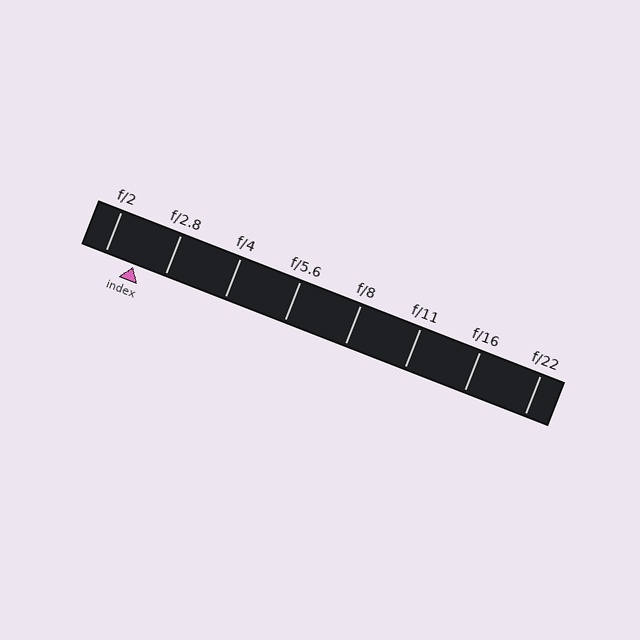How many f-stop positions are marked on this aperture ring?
There are 8 f-stop positions marked.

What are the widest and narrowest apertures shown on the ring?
The widest aperture shown is f/2 and the narrowest is f/22.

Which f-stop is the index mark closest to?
The index mark is closest to f/2.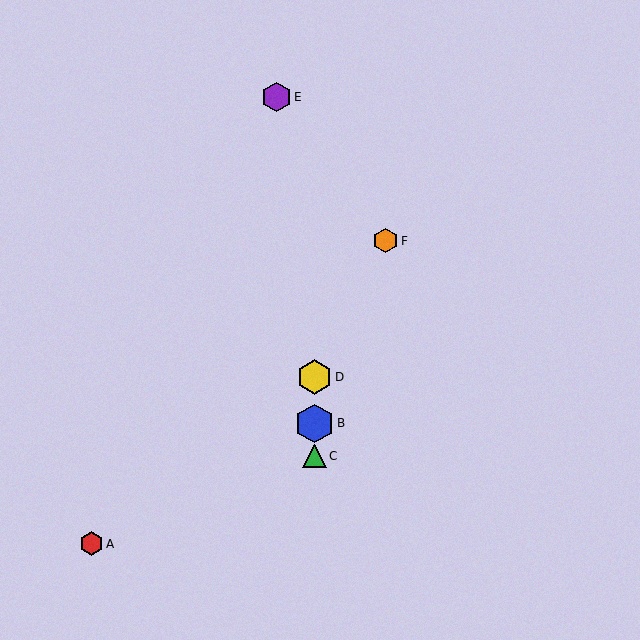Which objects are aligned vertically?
Objects B, C, D are aligned vertically.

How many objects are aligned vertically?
3 objects (B, C, D) are aligned vertically.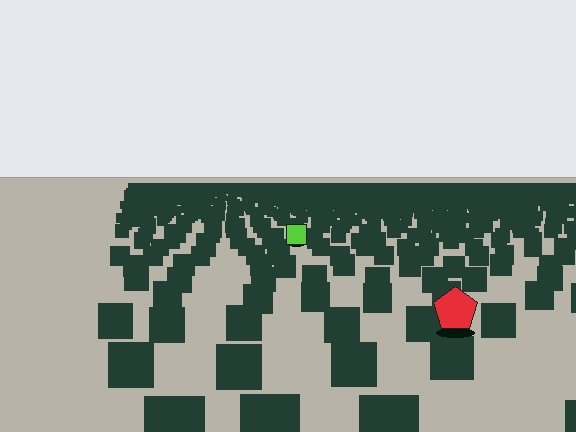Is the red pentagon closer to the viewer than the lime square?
Yes. The red pentagon is closer — you can tell from the texture gradient: the ground texture is coarser near it.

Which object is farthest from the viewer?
The lime square is farthest from the viewer. It appears smaller and the ground texture around it is denser.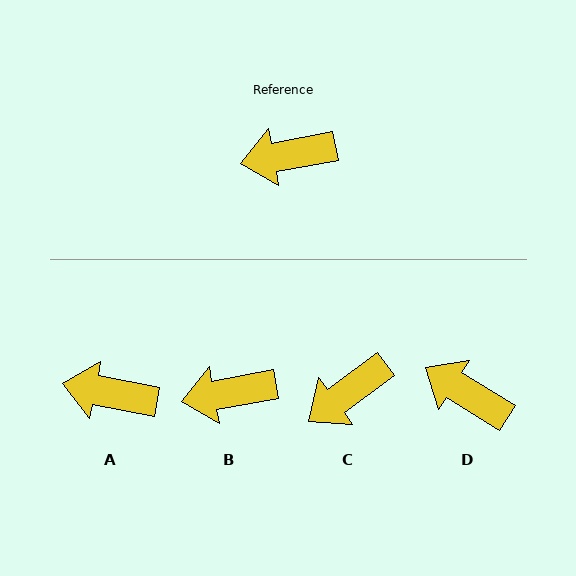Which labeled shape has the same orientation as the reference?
B.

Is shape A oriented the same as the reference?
No, it is off by about 21 degrees.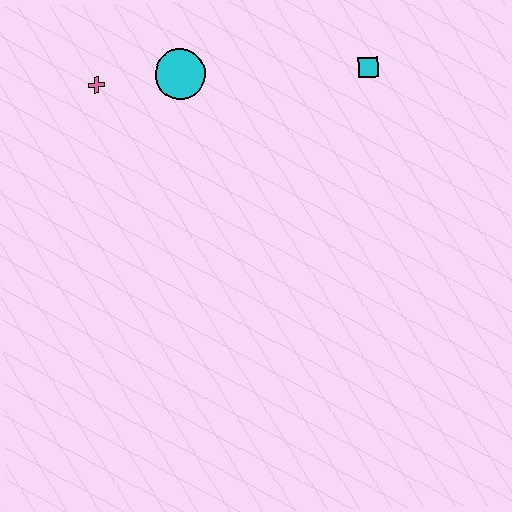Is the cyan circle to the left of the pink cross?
No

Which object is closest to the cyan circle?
The pink cross is closest to the cyan circle.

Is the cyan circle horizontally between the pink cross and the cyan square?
Yes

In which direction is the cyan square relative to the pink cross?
The cyan square is to the right of the pink cross.